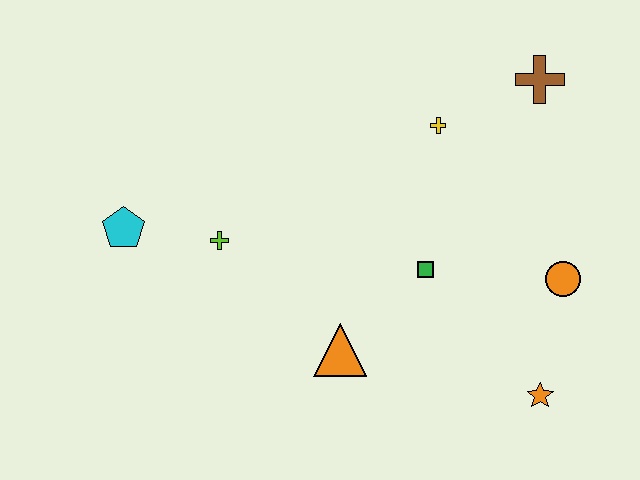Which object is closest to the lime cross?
The cyan pentagon is closest to the lime cross.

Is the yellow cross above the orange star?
Yes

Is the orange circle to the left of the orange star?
No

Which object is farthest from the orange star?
The cyan pentagon is farthest from the orange star.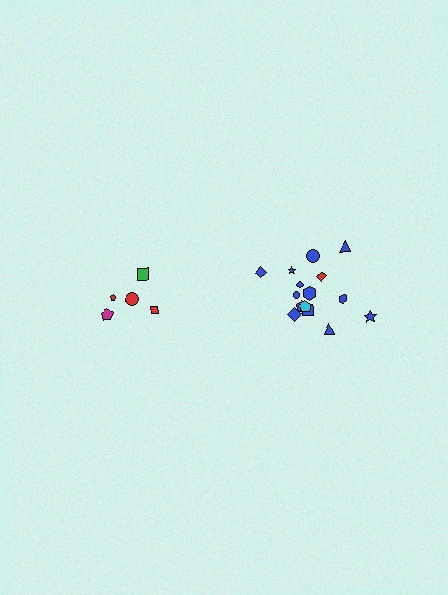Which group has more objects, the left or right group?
The right group.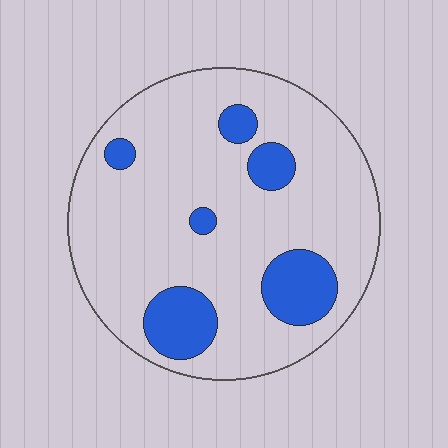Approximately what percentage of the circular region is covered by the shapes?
Approximately 15%.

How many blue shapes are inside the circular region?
6.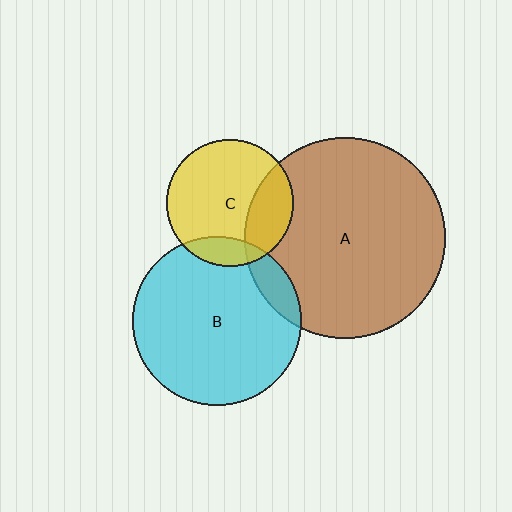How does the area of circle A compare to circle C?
Approximately 2.5 times.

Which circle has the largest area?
Circle A (brown).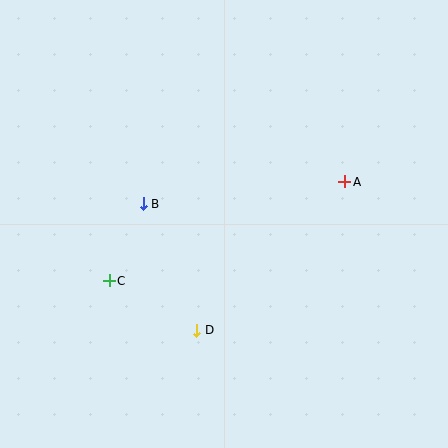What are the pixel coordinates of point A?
Point A is at (345, 182).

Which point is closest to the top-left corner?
Point B is closest to the top-left corner.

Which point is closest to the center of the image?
Point B at (143, 204) is closest to the center.